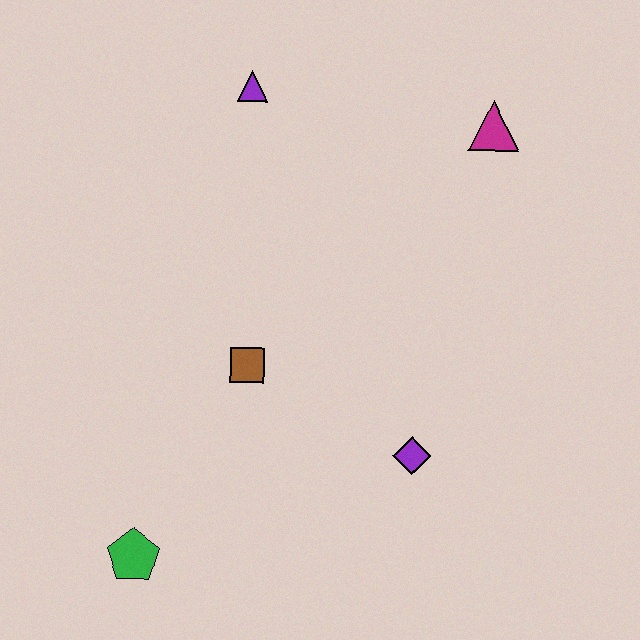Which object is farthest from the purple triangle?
The green pentagon is farthest from the purple triangle.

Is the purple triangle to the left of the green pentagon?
No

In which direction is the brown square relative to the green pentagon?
The brown square is above the green pentagon.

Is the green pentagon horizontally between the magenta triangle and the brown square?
No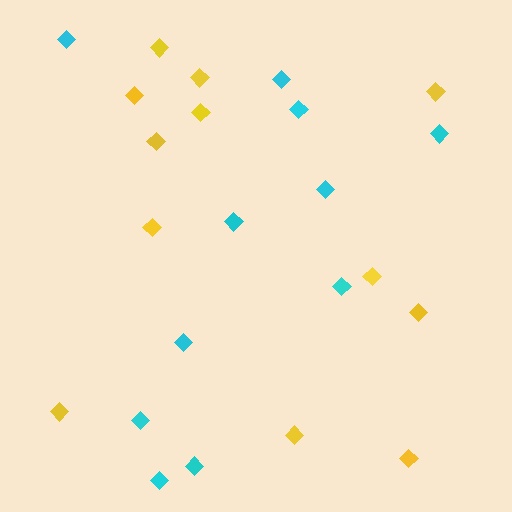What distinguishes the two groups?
There are 2 groups: one group of cyan diamonds (11) and one group of yellow diamonds (12).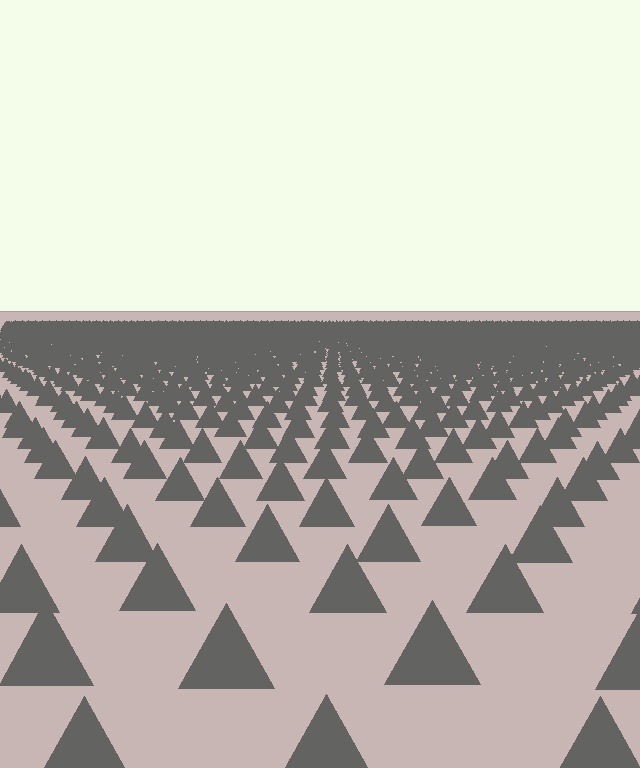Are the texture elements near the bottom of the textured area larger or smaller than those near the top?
Larger. Near the bottom, elements are closer to the viewer and appear at a bigger on-screen size.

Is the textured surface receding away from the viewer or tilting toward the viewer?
The surface is receding away from the viewer. Texture elements get smaller and denser toward the top.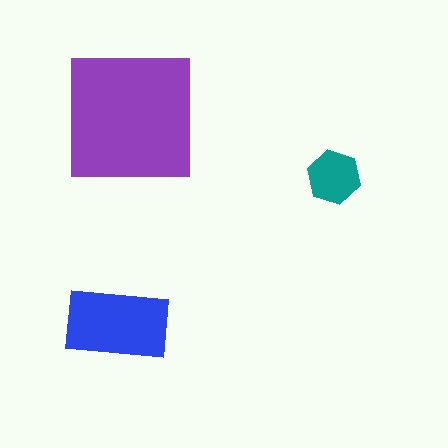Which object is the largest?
The purple square.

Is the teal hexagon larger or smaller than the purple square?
Smaller.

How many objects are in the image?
There are 3 objects in the image.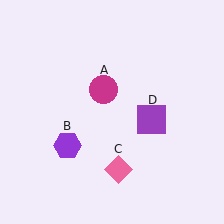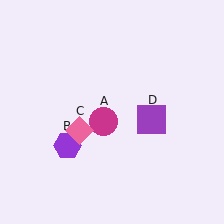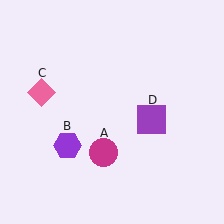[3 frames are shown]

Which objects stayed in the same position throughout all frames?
Purple hexagon (object B) and purple square (object D) remained stationary.